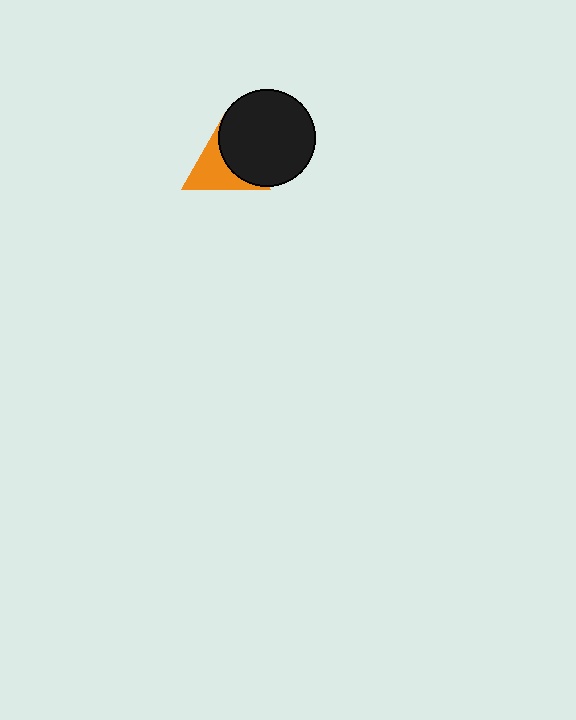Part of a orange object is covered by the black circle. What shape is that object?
It is a triangle.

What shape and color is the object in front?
The object in front is a black circle.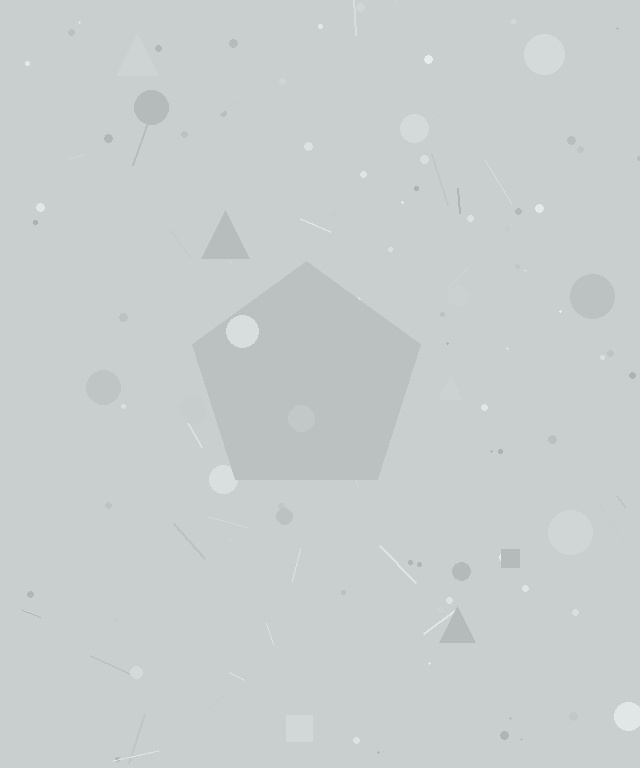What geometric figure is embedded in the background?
A pentagon is embedded in the background.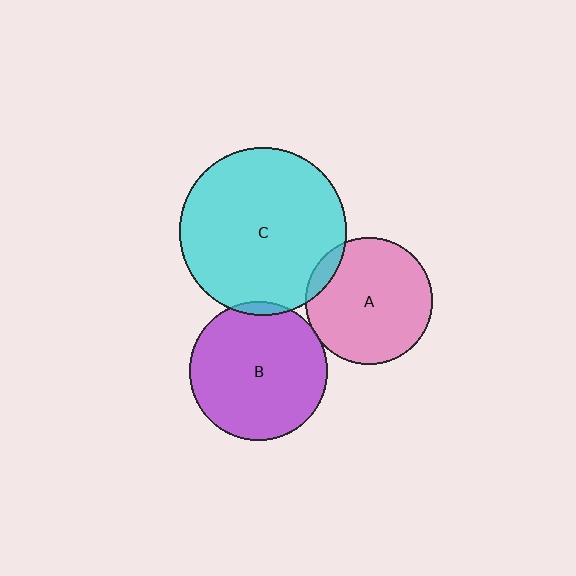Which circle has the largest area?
Circle C (cyan).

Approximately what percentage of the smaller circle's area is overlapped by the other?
Approximately 10%.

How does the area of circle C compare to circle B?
Approximately 1.5 times.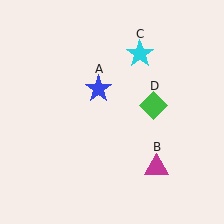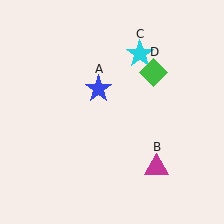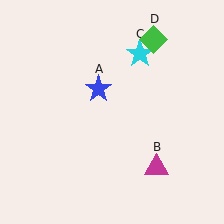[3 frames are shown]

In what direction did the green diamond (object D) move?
The green diamond (object D) moved up.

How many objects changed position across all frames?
1 object changed position: green diamond (object D).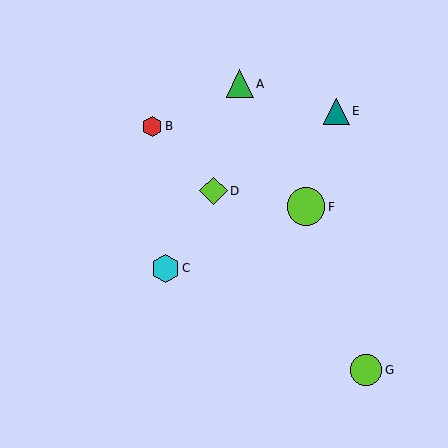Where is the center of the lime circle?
The center of the lime circle is at (366, 370).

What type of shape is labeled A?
Shape A is a green triangle.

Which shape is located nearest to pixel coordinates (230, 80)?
The green triangle (labeled A) at (240, 84) is nearest to that location.